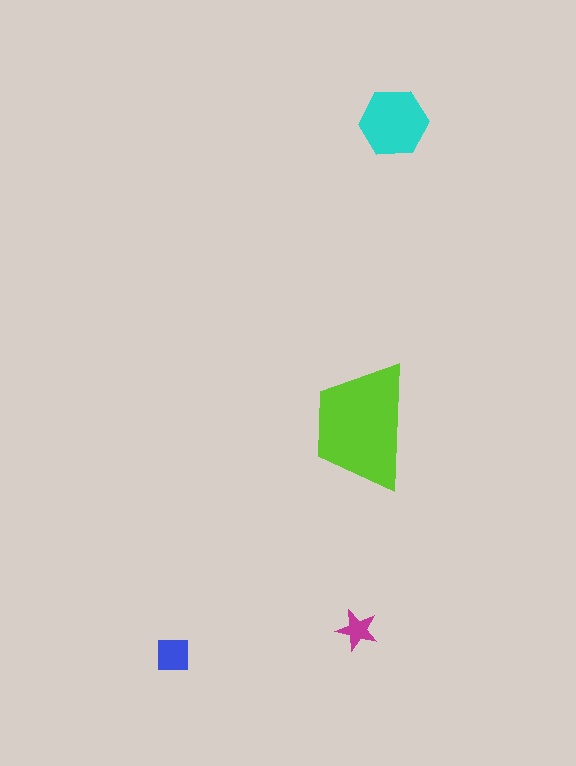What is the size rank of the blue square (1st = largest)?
3rd.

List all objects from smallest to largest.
The magenta star, the blue square, the cyan hexagon, the lime trapezoid.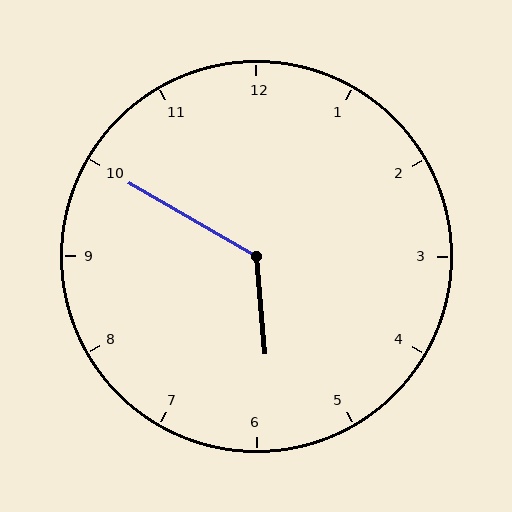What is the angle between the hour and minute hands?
Approximately 125 degrees.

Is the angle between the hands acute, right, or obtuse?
It is obtuse.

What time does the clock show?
5:50.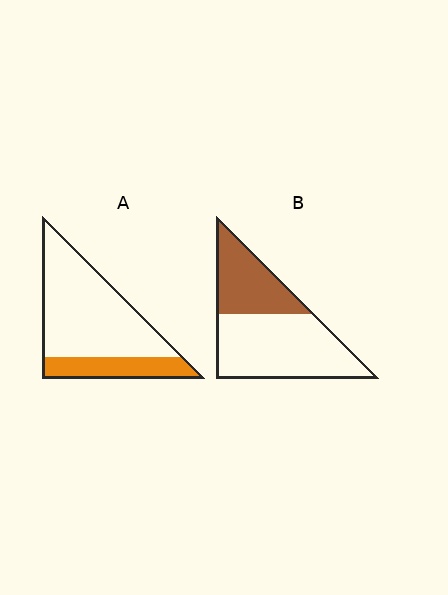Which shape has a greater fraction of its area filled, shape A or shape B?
Shape B.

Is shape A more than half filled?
No.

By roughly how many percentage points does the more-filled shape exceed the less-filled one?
By roughly 10 percentage points (B over A).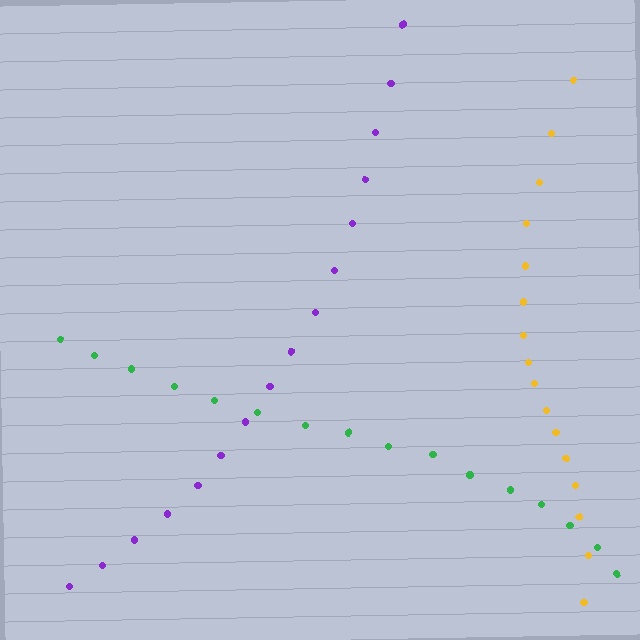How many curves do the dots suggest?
There are 3 distinct paths.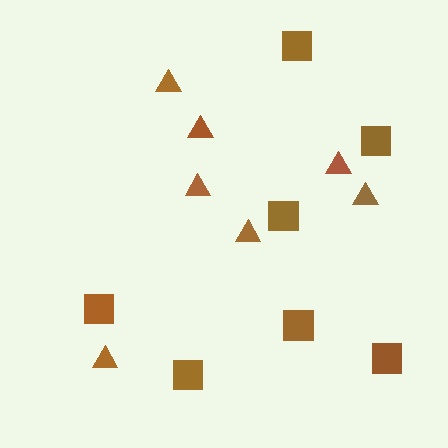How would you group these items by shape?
There are 2 groups: one group of squares (7) and one group of triangles (7).